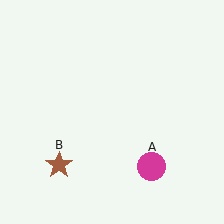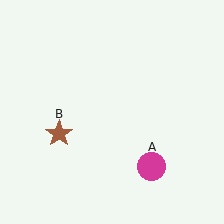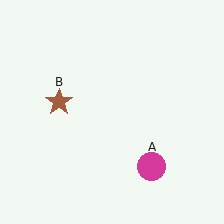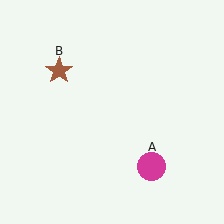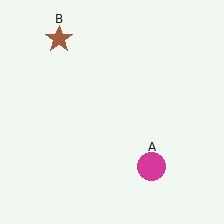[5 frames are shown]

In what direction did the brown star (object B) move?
The brown star (object B) moved up.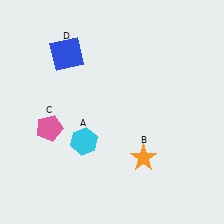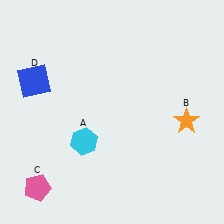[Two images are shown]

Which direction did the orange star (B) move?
The orange star (B) moved right.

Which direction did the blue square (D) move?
The blue square (D) moved left.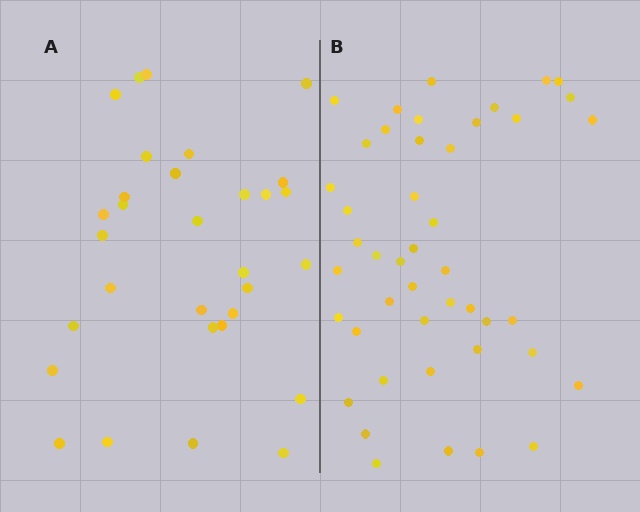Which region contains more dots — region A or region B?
Region B (the right region) has more dots.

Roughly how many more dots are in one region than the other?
Region B has approximately 15 more dots than region A.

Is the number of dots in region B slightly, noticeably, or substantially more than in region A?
Region B has substantially more. The ratio is roughly 1.5 to 1.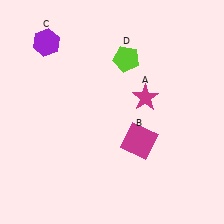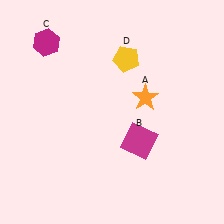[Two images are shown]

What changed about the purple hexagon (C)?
In Image 1, C is purple. In Image 2, it changed to magenta.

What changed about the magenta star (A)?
In Image 1, A is magenta. In Image 2, it changed to orange.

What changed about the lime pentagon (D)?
In Image 1, D is lime. In Image 2, it changed to yellow.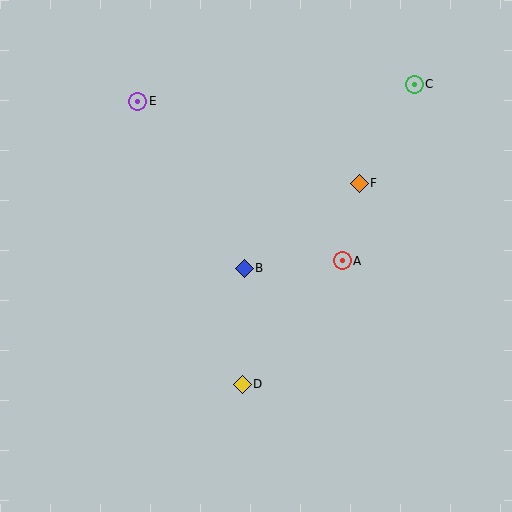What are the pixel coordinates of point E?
Point E is at (138, 101).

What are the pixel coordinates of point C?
Point C is at (414, 84).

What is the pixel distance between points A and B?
The distance between A and B is 98 pixels.